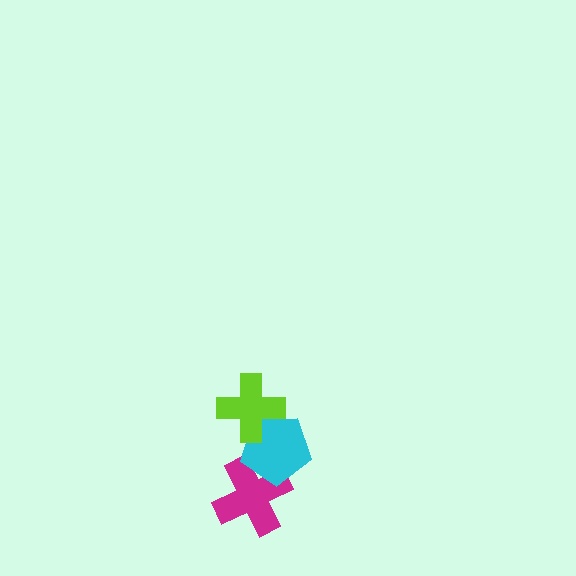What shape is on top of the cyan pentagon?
The lime cross is on top of the cyan pentagon.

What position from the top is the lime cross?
The lime cross is 1st from the top.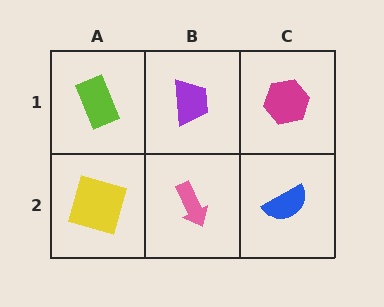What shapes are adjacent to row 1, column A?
A yellow square (row 2, column A), a purple trapezoid (row 1, column B).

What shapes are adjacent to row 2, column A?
A lime rectangle (row 1, column A), a pink arrow (row 2, column B).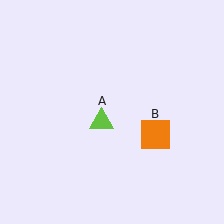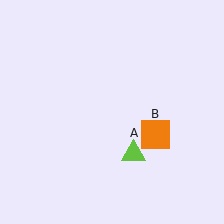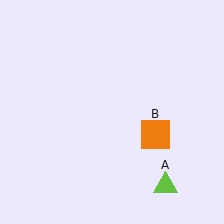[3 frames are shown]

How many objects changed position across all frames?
1 object changed position: lime triangle (object A).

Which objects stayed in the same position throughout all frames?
Orange square (object B) remained stationary.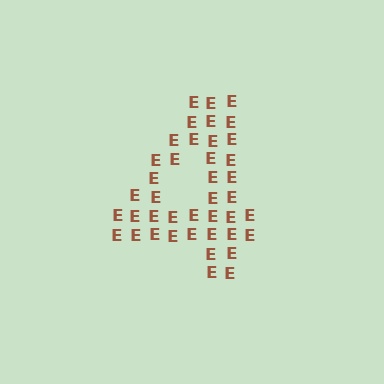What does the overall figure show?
The overall figure shows the digit 4.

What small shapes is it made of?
It is made of small letter E's.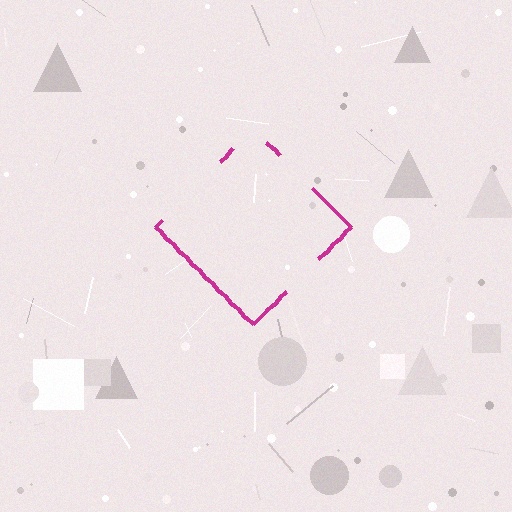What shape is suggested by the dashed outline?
The dashed outline suggests a diamond.